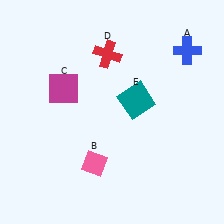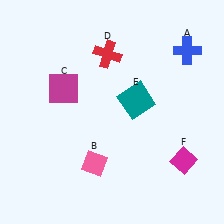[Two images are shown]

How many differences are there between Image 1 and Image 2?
There is 1 difference between the two images.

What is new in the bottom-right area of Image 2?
A magenta diamond (F) was added in the bottom-right area of Image 2.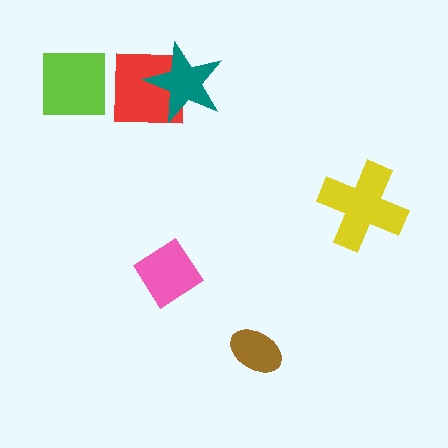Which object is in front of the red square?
The teal star is in front of the red square.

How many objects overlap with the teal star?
1 object overlaps with the teal star.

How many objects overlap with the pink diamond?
0 objects overlap with the pink diamond.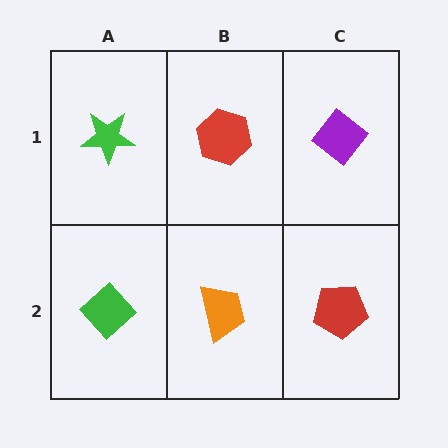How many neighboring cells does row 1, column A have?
2.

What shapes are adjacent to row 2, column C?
A purple diamond (row 1, column C), an orange trapezoid (row 2, column B).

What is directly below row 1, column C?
A red pentagon.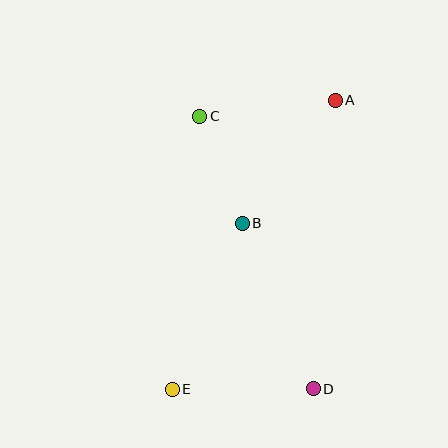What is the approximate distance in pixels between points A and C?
The distance between A and C is approximately 137 pixels.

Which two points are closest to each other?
Points B and C are closest to each other.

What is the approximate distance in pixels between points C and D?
The distance between C and D is approximately 295 pixels.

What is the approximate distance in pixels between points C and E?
The distance between C and E is approximately 274 pixels.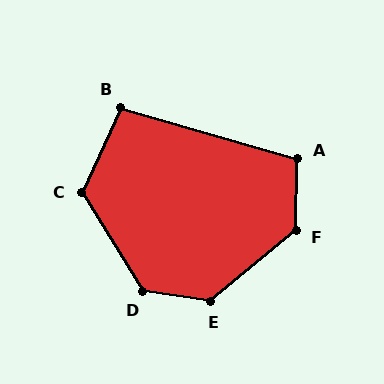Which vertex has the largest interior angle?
E, at approximately 132 degrees.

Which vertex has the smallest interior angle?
B, at approximately 99 degrees.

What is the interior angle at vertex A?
Approximately 105 degrees (obtuse).